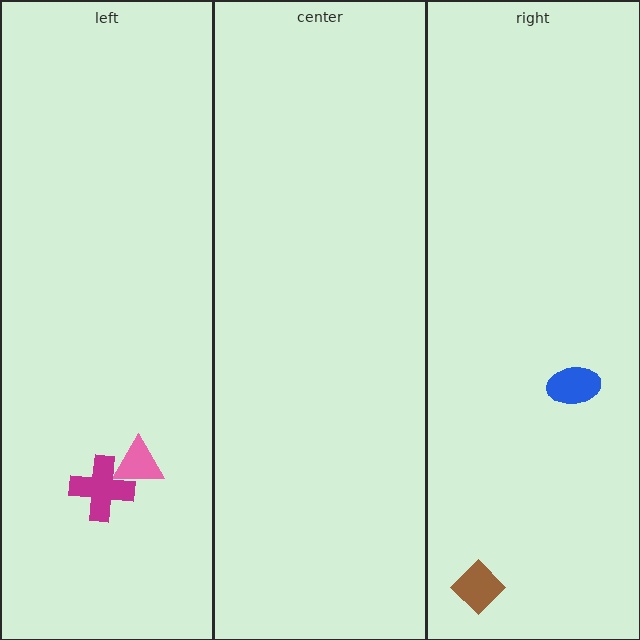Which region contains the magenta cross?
The left region.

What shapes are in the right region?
The blue ellipse, the brown diamond.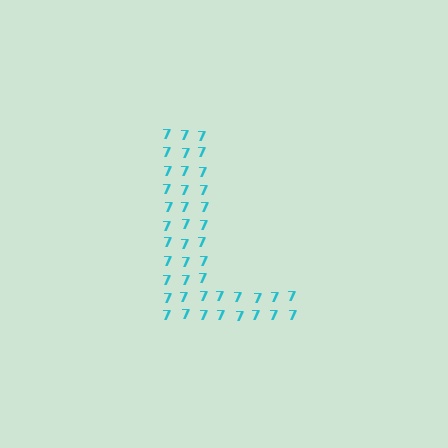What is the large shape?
The large shape is the letter L.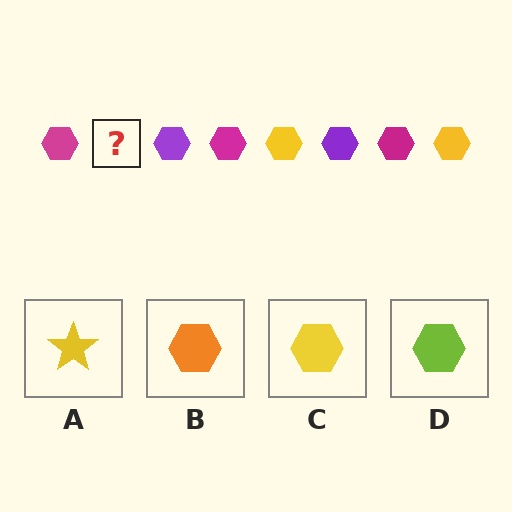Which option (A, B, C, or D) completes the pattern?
C.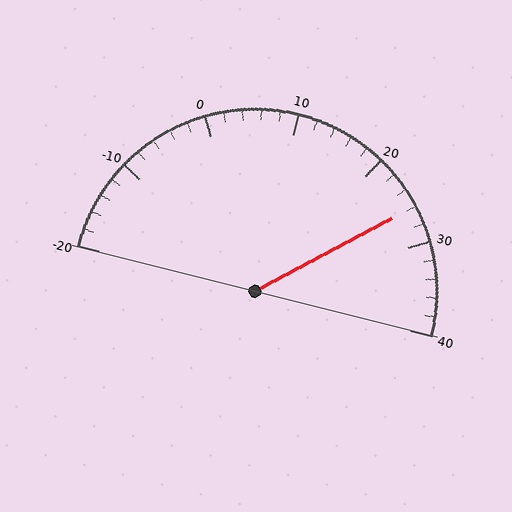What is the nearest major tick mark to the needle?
The nearest major tick mark is 30.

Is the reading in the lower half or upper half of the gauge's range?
The reading is in the upper half of the range (-20 to 40).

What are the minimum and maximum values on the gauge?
The gauge ranges from -20 to 40.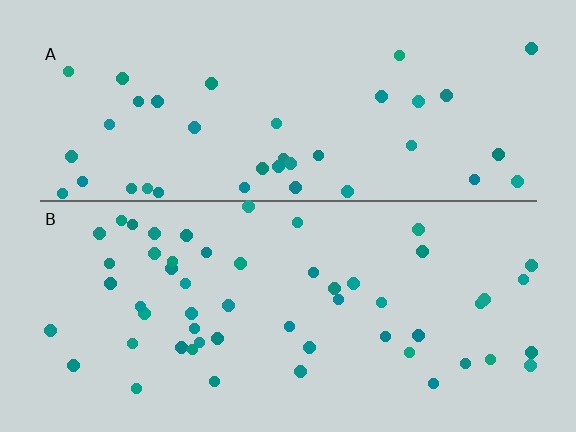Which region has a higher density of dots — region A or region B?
B (the bottom).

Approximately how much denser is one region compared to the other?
Approximately 1.4× — region B over region A.